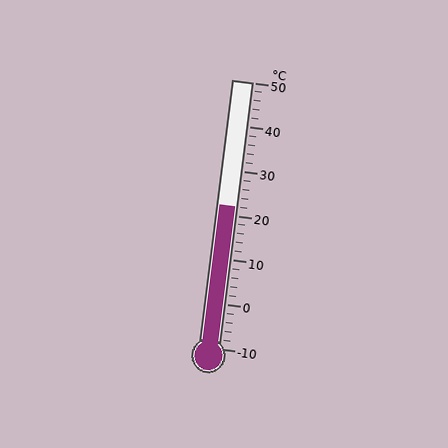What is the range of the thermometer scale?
The thermometer scale ranges from -10°C to 50°C.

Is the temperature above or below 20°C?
The temperature is above 20°C.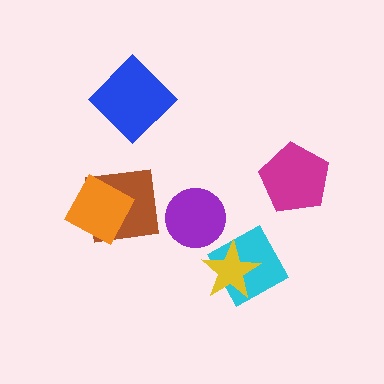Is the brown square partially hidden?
Yes, it is partially covered by another shape.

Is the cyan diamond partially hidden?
Yes, it is partially covered by another shape.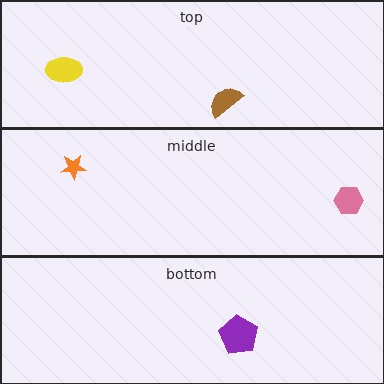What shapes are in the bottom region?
The purple pentagon.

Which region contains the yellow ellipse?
The top region.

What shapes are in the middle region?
The pink hexagon, the orange star.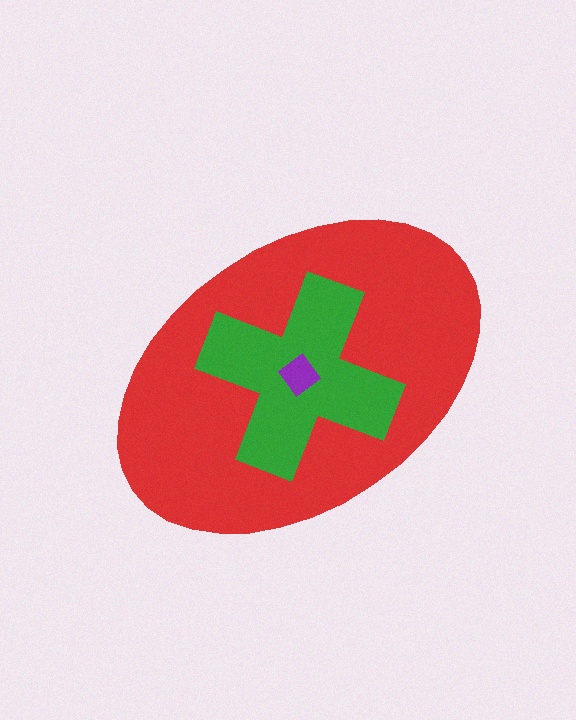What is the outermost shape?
The red ellipse.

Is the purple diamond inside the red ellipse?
Yes.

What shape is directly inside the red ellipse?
The green cross.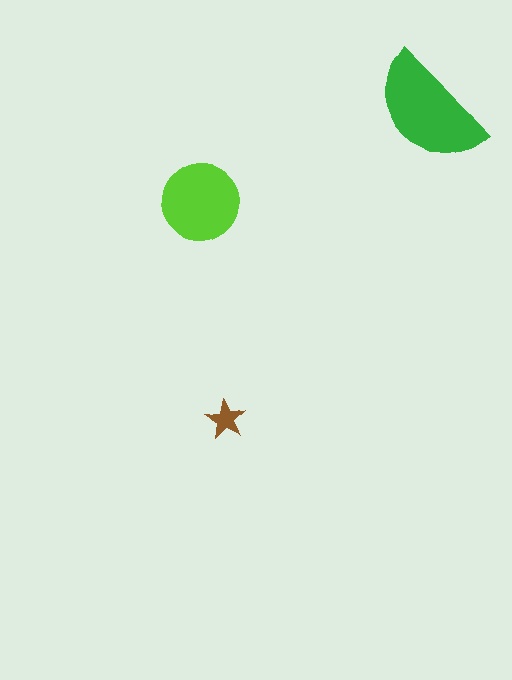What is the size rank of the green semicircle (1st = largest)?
1st.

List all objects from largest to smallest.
The green semicircle, the lime circle, the brown star.